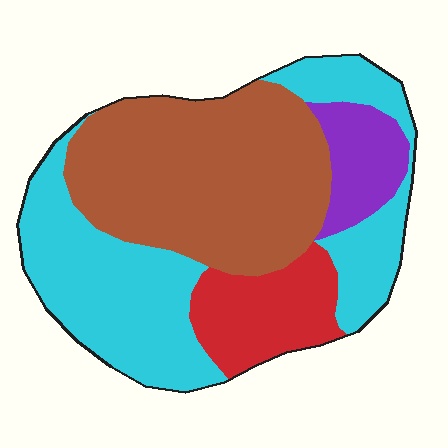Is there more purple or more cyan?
Cyan.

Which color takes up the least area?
Purple, at roughly 10%.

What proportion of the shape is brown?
Brown takes up about two fifths (2/5) of the shape.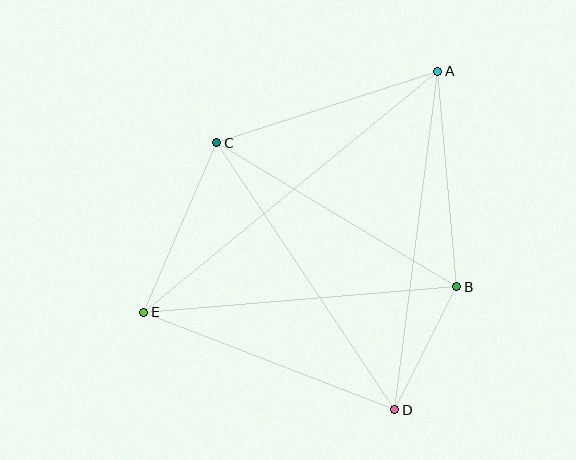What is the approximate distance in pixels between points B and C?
The distance between B and C is approximately 280 pixels.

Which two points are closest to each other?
Points B and D are closest to each other.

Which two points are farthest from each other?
Points A and E are farthest from each other.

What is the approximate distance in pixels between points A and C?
The distance between A and C is approximately 232 pixels.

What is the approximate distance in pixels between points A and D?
The distance between A and D is approximately 341 pixels.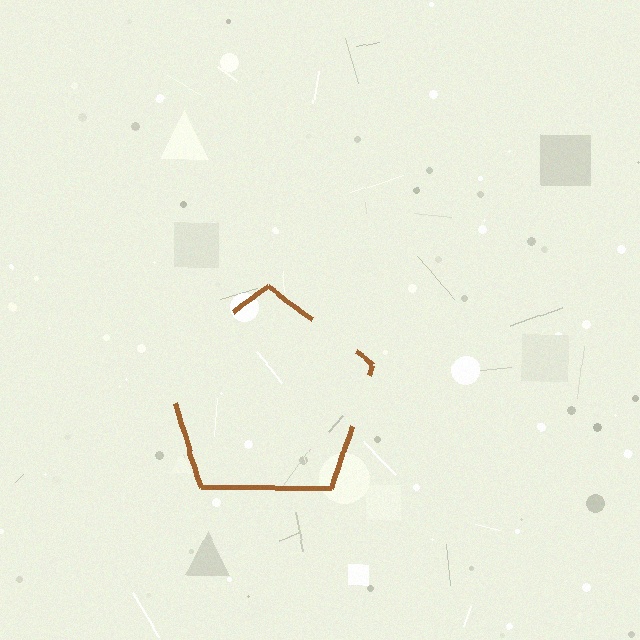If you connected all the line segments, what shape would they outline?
They would outline a pentagon.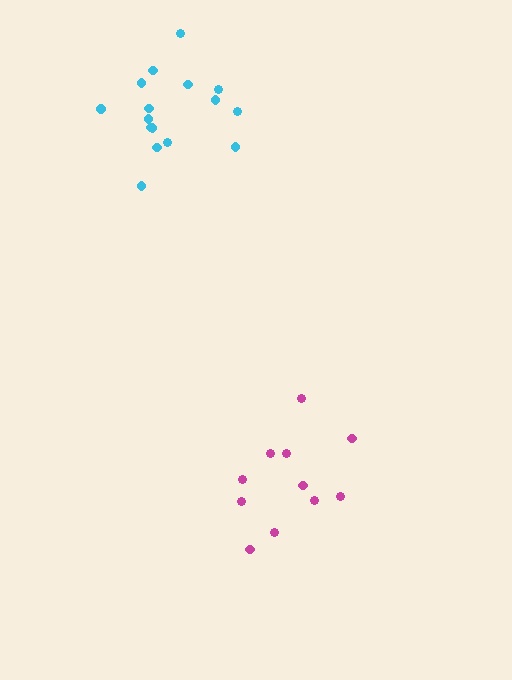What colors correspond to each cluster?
The clusters are colored: cyan, magenta.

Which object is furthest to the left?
The cyan cluster is leftmost.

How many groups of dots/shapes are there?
There are 2 groups.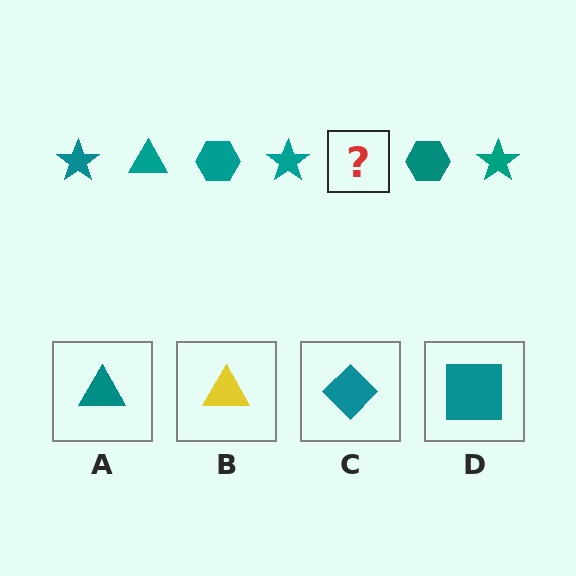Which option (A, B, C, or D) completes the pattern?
A.